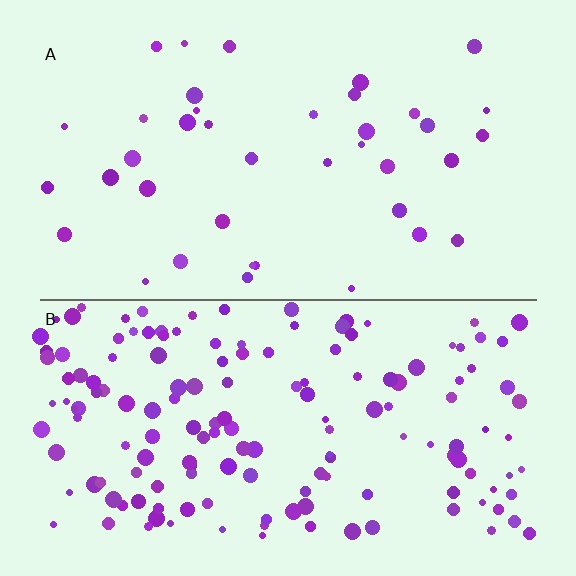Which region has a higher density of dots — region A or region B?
B (the bottom).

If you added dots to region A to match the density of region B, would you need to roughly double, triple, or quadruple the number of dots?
Approximately quadruple.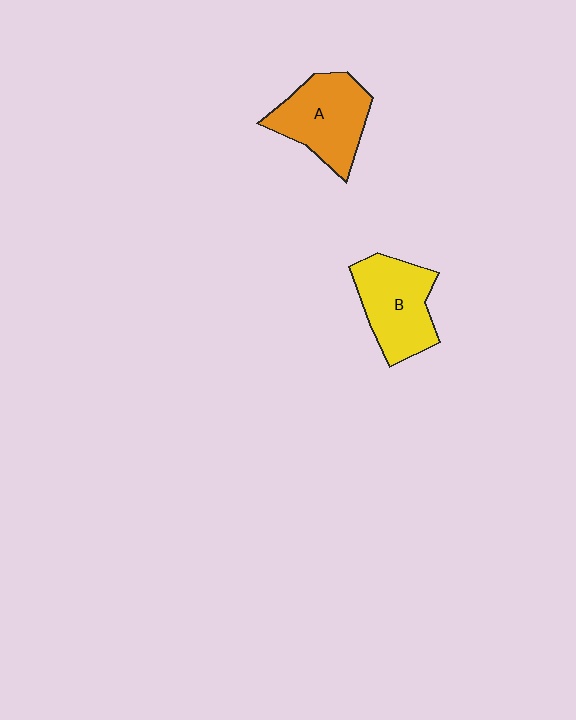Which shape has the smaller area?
Shape B (yellow).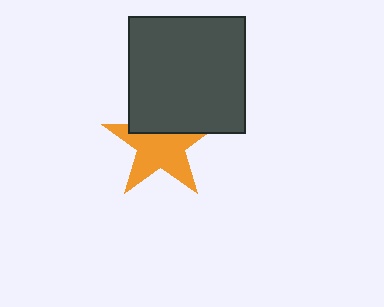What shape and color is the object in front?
The object in front is a dark gray square.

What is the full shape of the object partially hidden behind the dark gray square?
The partially hidden object is an orange star.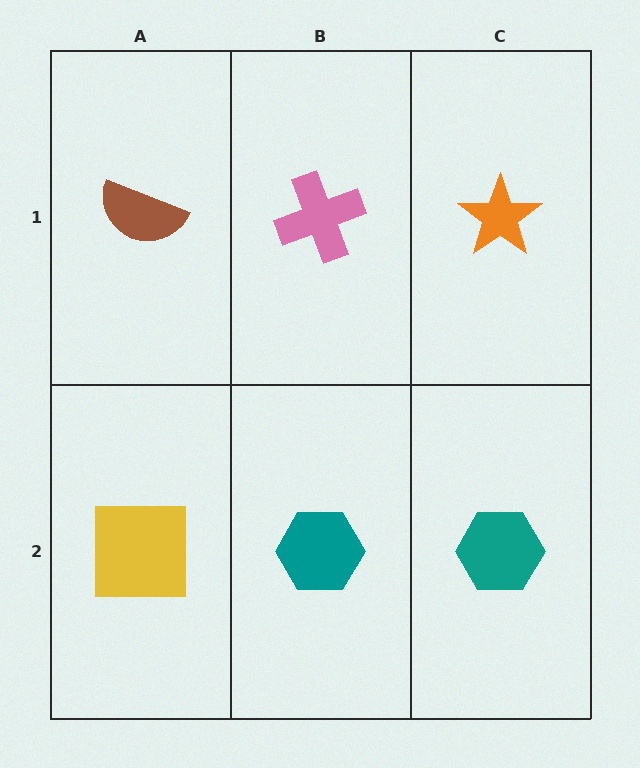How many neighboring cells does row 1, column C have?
2.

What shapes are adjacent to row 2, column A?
A brown semicircle (row 1, column A), a teal hexagon (row 2, column B).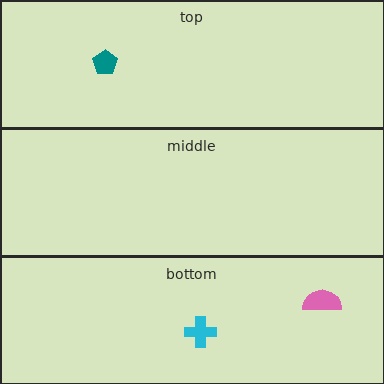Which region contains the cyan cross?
The bottom region.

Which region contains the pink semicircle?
The bottom region.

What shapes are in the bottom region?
The cyan cross, the pink semicircle.